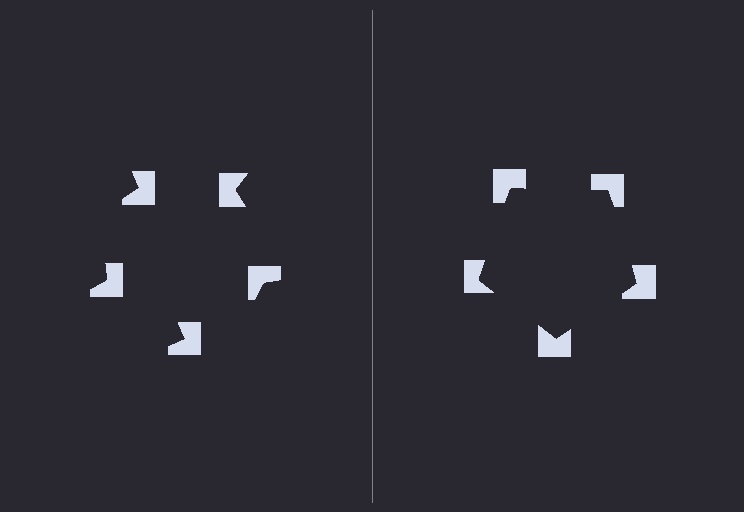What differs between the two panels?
The notched squares are positioned identically on both sides; only the wedge orientations differ. On the right they align to a pentagon; on the left they are misaligned.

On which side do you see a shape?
An illusory pentagon appears on the right side. On the left side the wedge cuts are rotated, so no coherent shape forms.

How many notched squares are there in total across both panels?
10 — 5 on each side.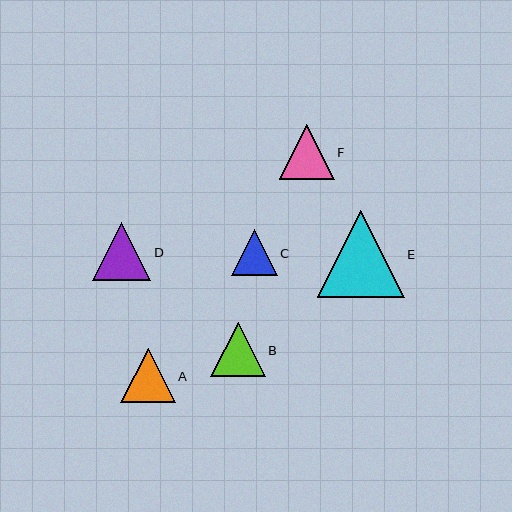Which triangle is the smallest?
Triangle C is the smallest with a size of approximately 46 pixels.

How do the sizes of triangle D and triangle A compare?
Triangle D and triangle A are approximately the same size.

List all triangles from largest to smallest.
From largest to smallest: E, D, F, A, B, C.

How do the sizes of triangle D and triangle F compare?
Triangle D and triangle F are approximately the same size.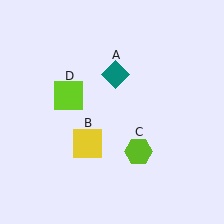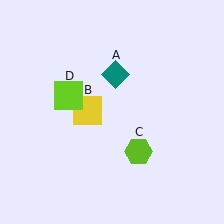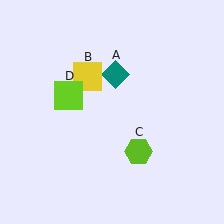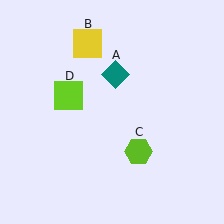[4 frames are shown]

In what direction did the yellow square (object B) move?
The yellow square (object B) moved up.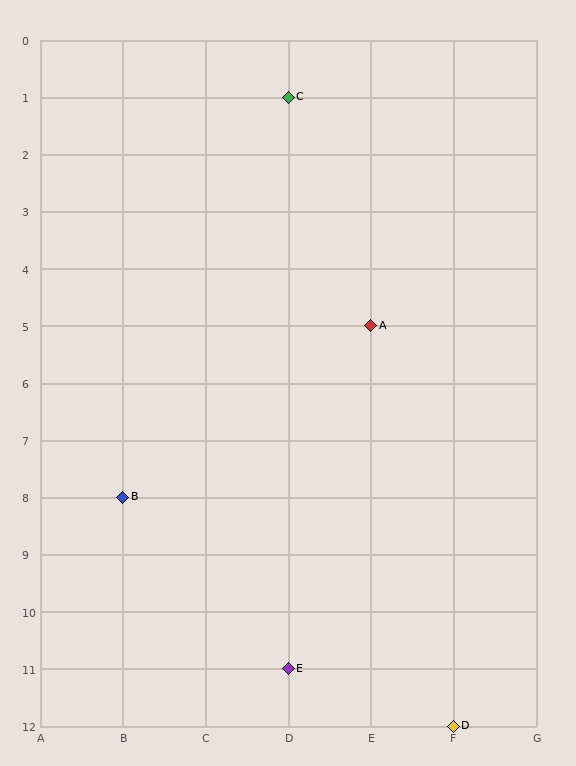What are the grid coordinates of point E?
Point E is at grid coordinates (D, 11).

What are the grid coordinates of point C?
Point C is at grid coordinates (D, 1).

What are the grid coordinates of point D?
Point D is at grid coordinates (F, 12).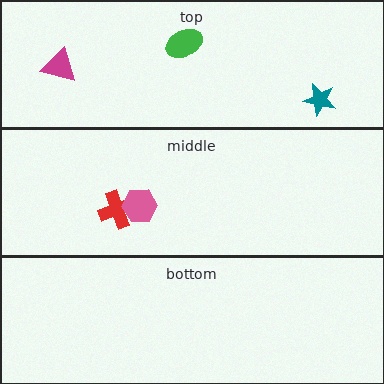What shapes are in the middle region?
The red cross, the pink hexagon.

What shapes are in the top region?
The magenta triangle, the teal star, the green ellipse.